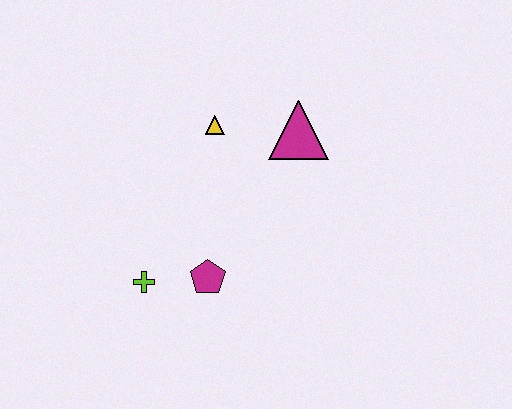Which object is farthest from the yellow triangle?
The lime cross is farthest from the yellow triangle.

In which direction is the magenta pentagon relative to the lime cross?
The magenta pentagon is to the right of the lime cross.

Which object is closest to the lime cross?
The magenta pentagon is closest to the lime cross.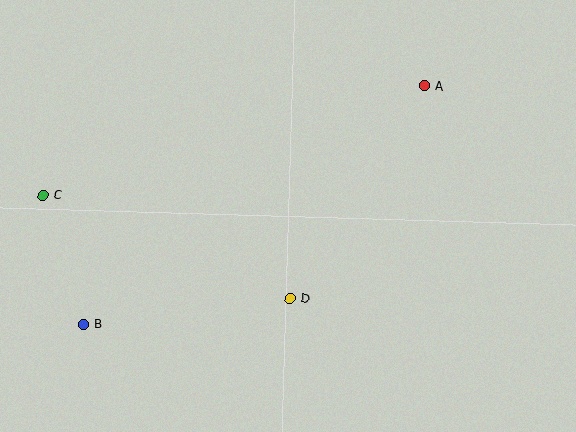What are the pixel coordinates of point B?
Point B is at (83, 324).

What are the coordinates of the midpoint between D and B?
The midpoint between D and B is at (186, 311).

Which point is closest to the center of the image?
Point D at (290, 298) is closest to the center.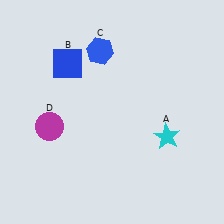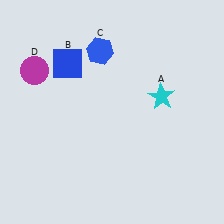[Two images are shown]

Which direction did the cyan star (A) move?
The cyan star (A) moved up.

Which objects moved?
The objects that moved are: the cyan star (A), the magenta circle (D).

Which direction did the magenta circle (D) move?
The magenta circle (D) moved up.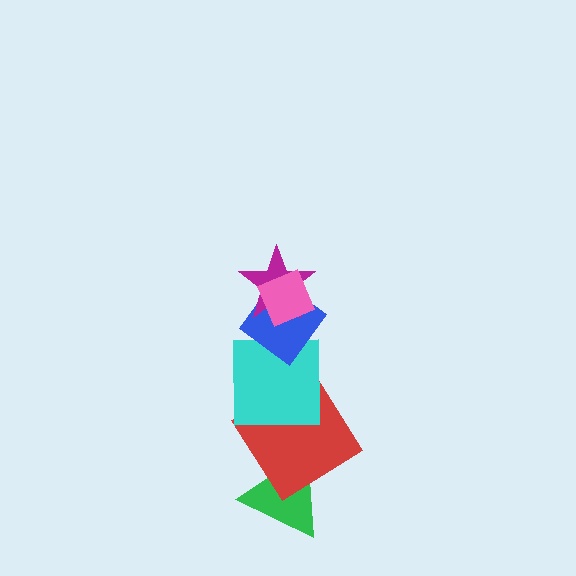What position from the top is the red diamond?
The red diamond is 5th from the top.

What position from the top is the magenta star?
The magenta star is 2nd from the top.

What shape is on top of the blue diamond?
The magenta star is on top of the blue diamond.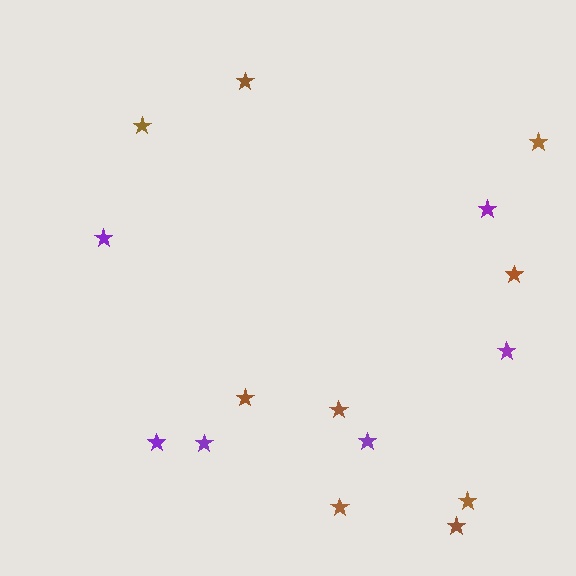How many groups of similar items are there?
There are 2 groups: one group of purple stars (6) and one group of brown stars (9).